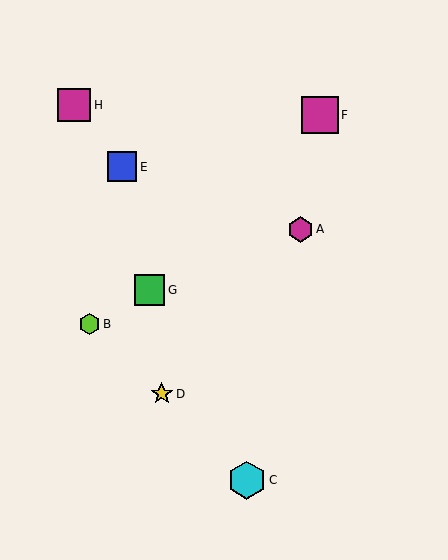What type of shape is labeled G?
Shape G is a green square.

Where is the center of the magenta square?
The center of the magenta square is at (320, 115).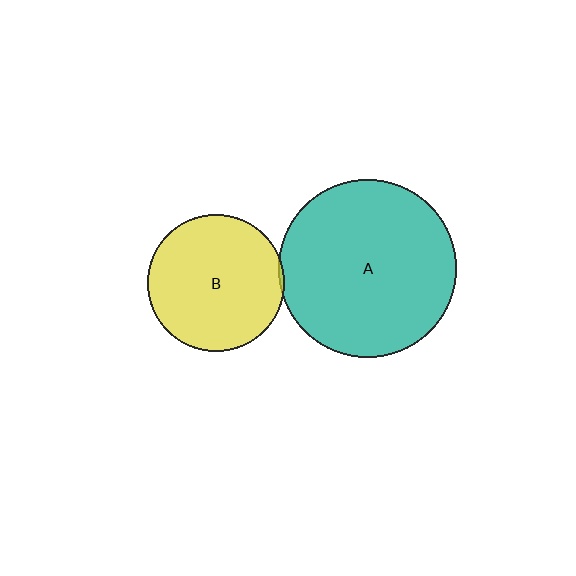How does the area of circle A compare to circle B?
Approximately 1.7 times.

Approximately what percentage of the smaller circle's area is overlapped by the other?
Approximately 5%.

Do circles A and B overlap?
Yes.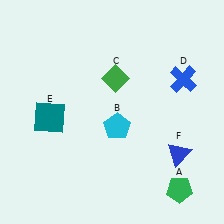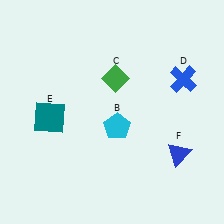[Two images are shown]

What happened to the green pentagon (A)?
The green pentagon (A) was removed in Image 2. It was in the bottom-right area of Image 1.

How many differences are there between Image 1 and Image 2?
There is 1 difference between the two images.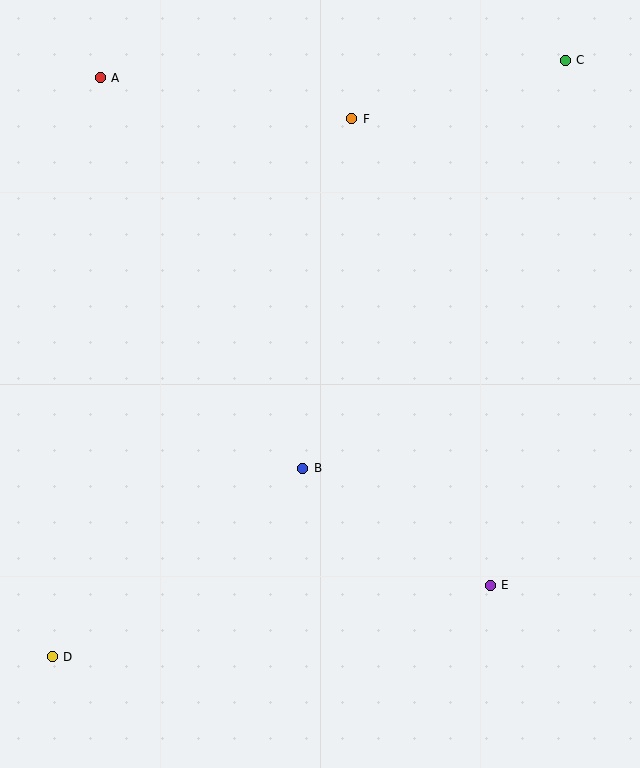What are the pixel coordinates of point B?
Point B is at (303, 468).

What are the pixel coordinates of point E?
Point E is at (490, 585).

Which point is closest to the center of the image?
Point B at (303, 468) is closest to the center.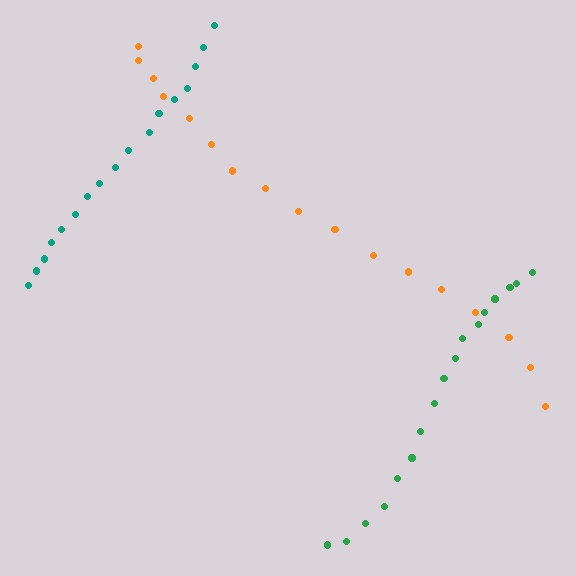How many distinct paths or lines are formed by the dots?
There are 3 distinct paths.